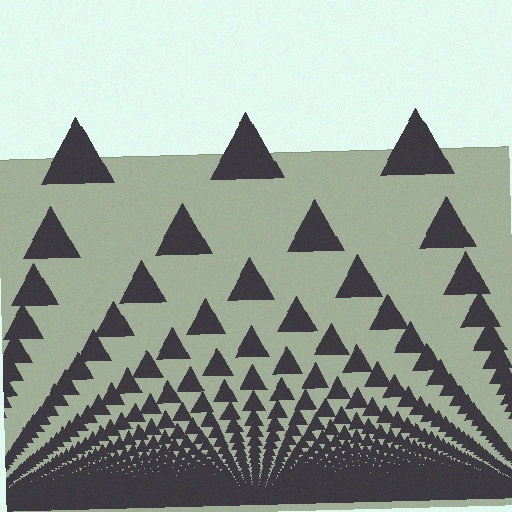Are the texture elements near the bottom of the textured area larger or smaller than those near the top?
Smaller. The gradient is inverted — elements near the bottom are smaller and denser.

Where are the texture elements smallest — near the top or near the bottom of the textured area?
Near the bottom.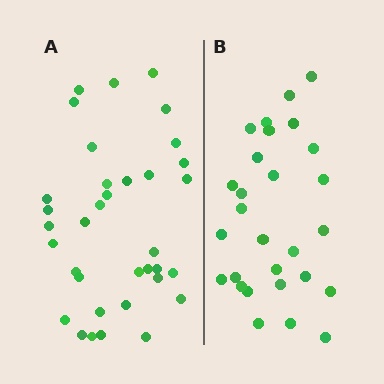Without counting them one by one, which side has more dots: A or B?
Region A (the left region) has more dots.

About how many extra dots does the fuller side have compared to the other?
Region A has roughly 8 or so more dots than region B.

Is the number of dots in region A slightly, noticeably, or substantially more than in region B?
Region A has noticeably more, but not dramatically so. The ratio is roughly 1.2 to 1.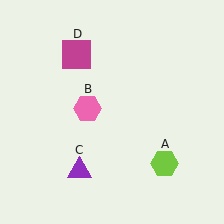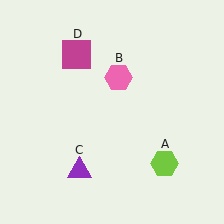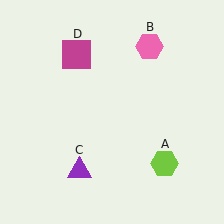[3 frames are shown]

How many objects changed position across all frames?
1 object changed position: pink hexagon (object B).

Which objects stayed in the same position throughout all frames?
Lime hexagon (object A) and purple triangle (object C) and magenta square (object D) remained stationary.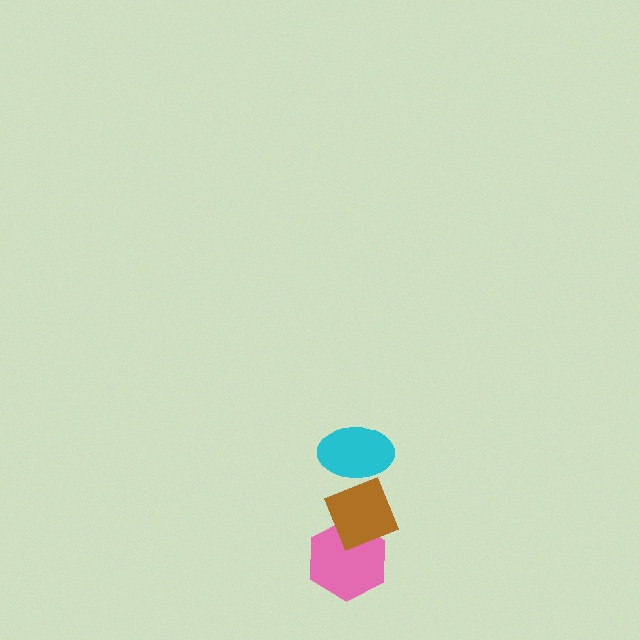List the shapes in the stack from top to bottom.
From top to bottom: the cyan ellipse, the brown diamond, the pink hexagon.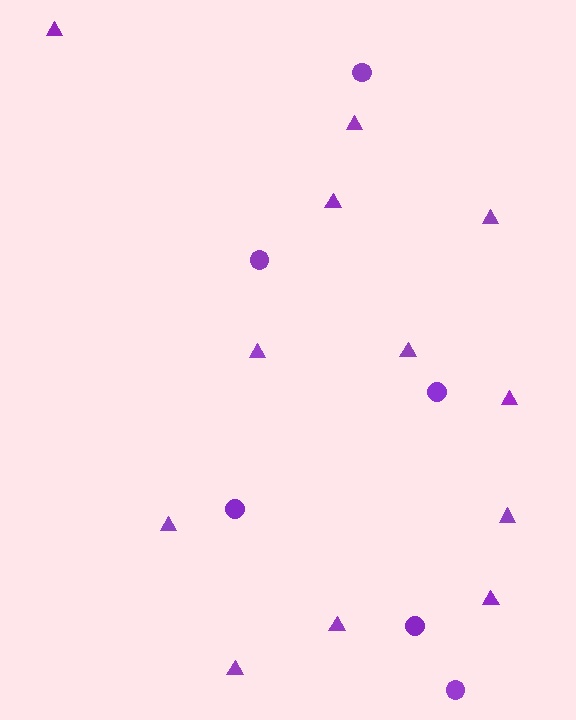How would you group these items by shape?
There are 2 groups: one group of triangles (12) and one group of circles (6).